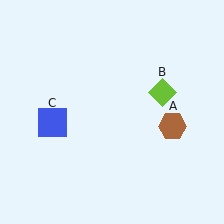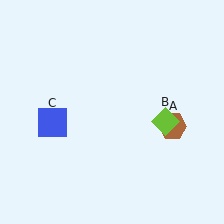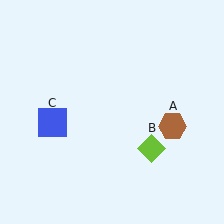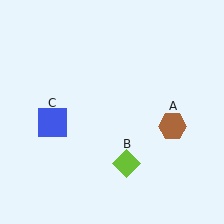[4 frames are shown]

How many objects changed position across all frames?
1 object changed position: lime diamond (object B).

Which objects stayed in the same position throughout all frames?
Brown hexagon (object A) and blue square (object C) remained stationary.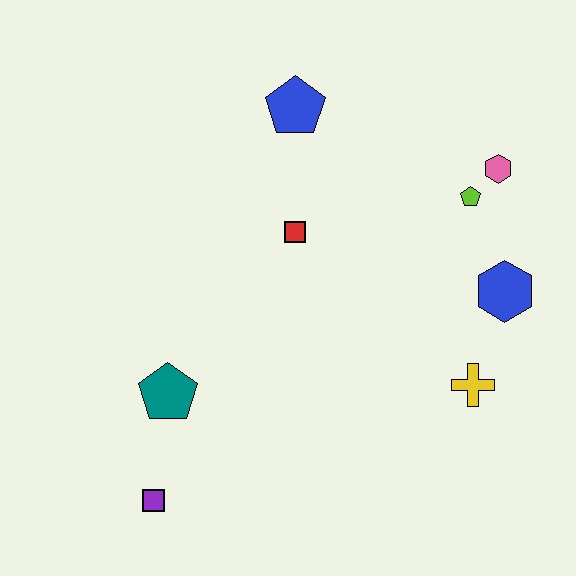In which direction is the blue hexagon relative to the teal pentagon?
The blue hexagon is to the right of the teal pentagon.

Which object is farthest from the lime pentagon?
The purple square is farthest from the lime pentagon.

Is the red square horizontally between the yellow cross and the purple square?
Yes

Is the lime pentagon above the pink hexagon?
No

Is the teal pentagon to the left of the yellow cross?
Yes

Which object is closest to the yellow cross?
The blue hexagon is closest to the yellow cross.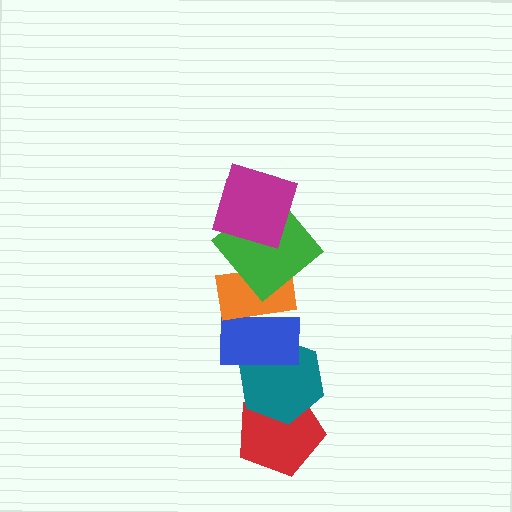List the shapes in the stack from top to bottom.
From top to bottom: the magenta square, the green diamond, the orange rectangle, the blue rectangle, the teal hexagon, the red pentagon.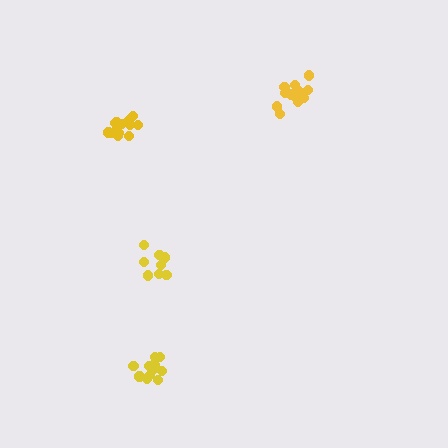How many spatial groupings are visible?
There are 4 spatial groupings.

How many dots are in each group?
Group 1: 8 dots, Group 2: 12 dots, Group 3: 14 dots, Group 4: 12 dots (46 total).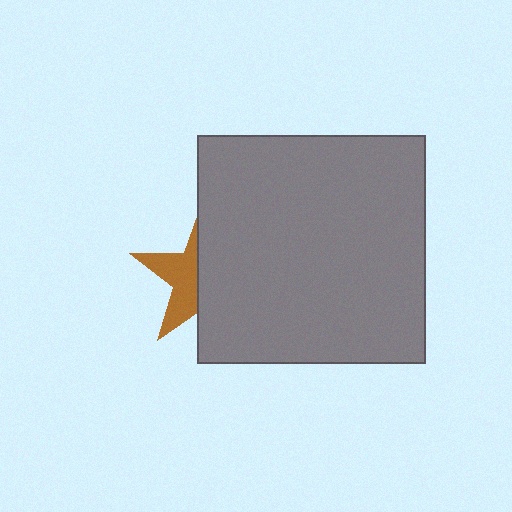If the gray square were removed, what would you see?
You would see the complete brown star.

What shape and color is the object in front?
The object in front is a gray square.